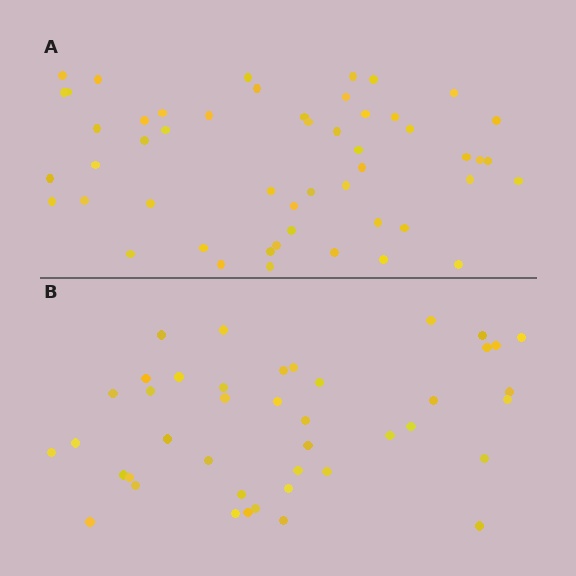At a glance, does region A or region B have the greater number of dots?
Region A (the top region) has more dots.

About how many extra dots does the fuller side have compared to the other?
Region A has roughly 8 or so more dots than region B.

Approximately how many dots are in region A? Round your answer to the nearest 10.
About 50 dots. (The exact count is 51, which rounds to 50.)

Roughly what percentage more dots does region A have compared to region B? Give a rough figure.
About 20% more.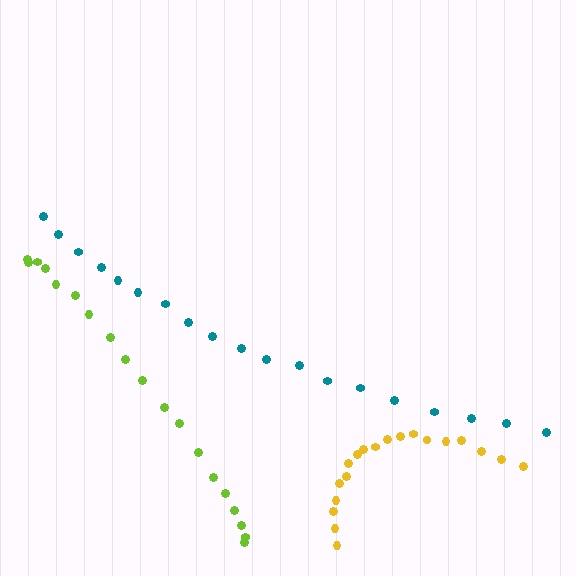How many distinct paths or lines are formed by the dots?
There are 3 distinct paths.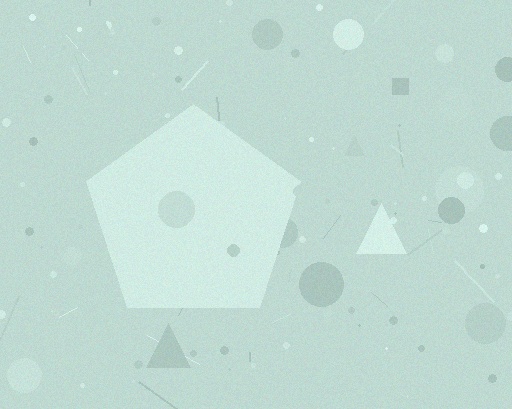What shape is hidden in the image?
A pentagon is hidden in the image.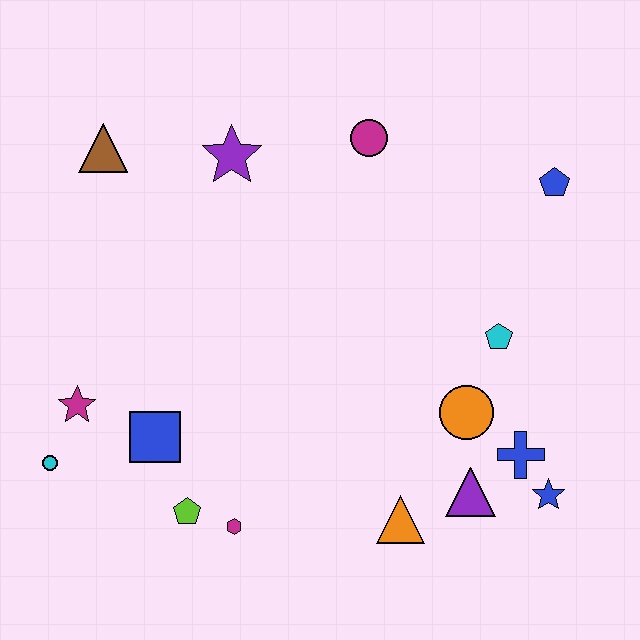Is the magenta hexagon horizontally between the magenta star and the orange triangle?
Yes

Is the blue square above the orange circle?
No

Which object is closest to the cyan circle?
The magenta star is closest to the cyan circle.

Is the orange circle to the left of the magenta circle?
No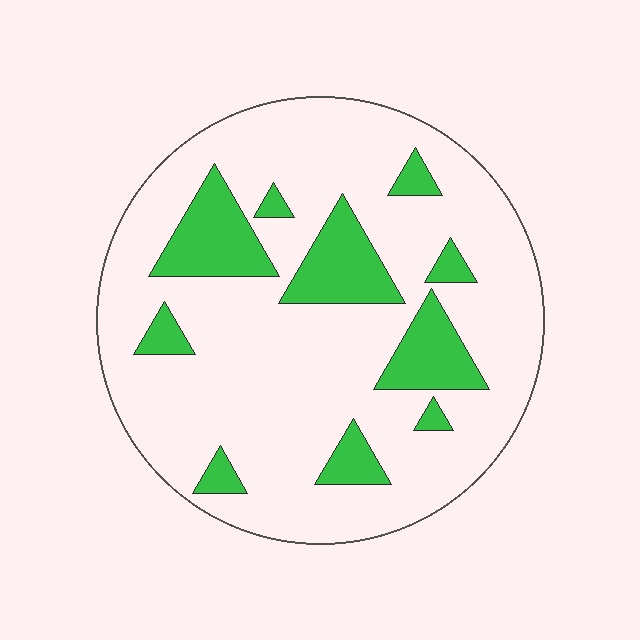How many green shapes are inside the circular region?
10.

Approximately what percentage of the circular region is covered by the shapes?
Approximately 20%.